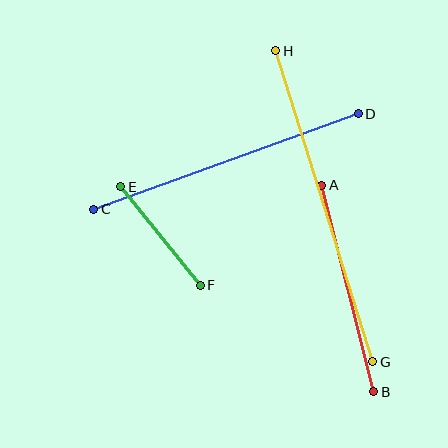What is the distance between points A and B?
The distance is approximately 213 pixels.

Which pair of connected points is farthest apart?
Points G and H are farthest apart.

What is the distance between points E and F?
The distance is approximately 127 pixels.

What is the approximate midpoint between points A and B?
The midpoint is at approximately (348, 288) pixels.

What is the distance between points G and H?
The distance is approximately 326 pixels.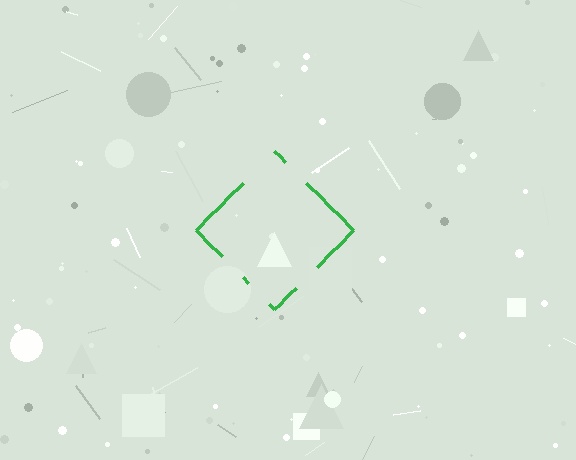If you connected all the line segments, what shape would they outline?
They would outline a diamond.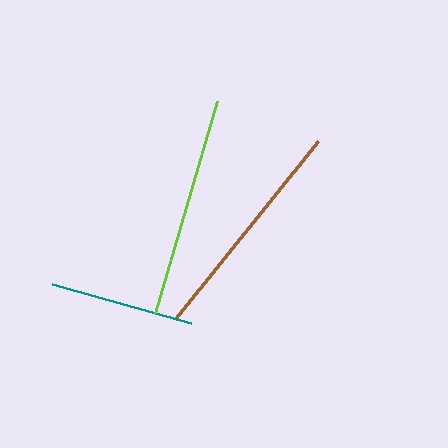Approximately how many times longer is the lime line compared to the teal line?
The lime line is approximately 1.5 times the length of the teal line.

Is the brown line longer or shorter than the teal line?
The brown line is longer than the teal line.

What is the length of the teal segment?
The teal segment is approximately 144 pixels long.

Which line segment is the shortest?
The teal line is the shortest at approximately 144 pixels.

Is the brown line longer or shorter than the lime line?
The brown line is longer than the lime line.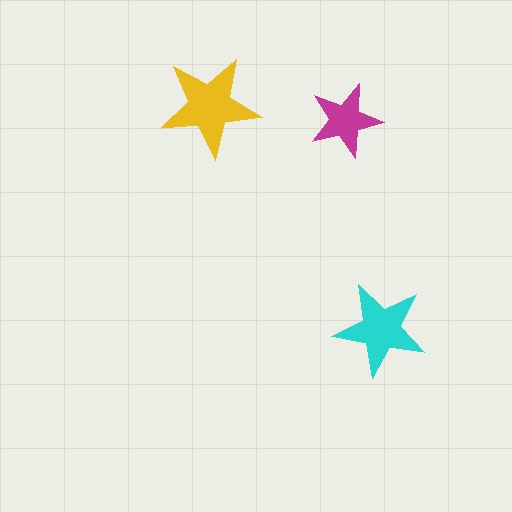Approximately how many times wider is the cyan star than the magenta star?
About 1.5 times wider.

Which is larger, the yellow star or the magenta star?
The yellow one.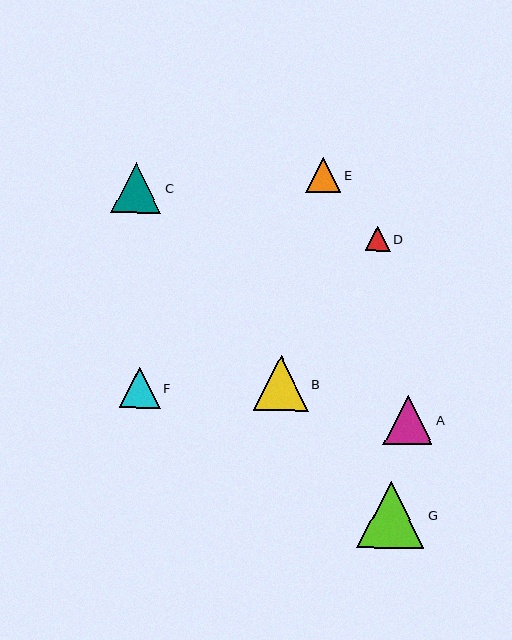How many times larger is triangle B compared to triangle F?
Triangle B is approximately 1.4 times the size of triangle F.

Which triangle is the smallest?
Triangle D is the smallest with a size of approximately 25 pixels.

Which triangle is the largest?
Triangle G is the largest with a size of approximately 67 pixels.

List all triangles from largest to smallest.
From largest to smallest: G, B, C, A, F, E, D.